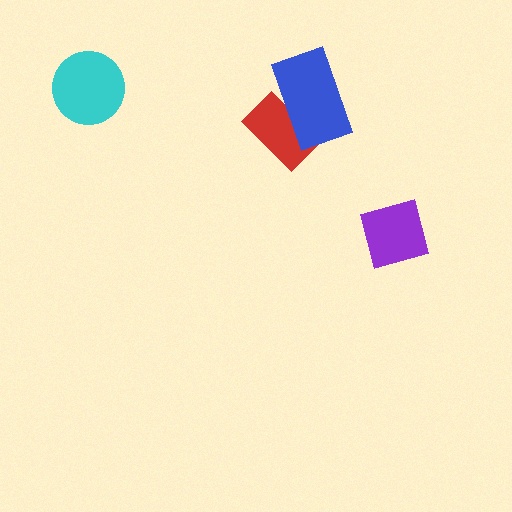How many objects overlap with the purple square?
0 objects overlap with the purple square.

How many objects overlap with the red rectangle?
1 object overlaps with the red rectangle.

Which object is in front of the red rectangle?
The blue rectangle is in front of the red rectangle.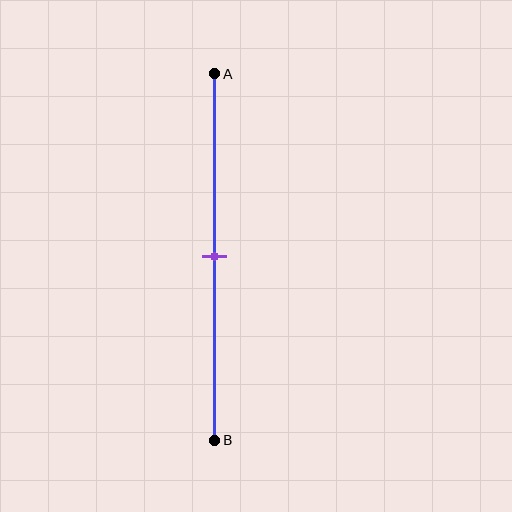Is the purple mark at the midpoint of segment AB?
Yes, the mark is approximately at the midpoint.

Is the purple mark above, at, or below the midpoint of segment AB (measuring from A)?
The purple mark is approximately at the midpoint of segment AB.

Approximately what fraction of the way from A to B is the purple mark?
The purple mark is approximately 50% of the way from A to B.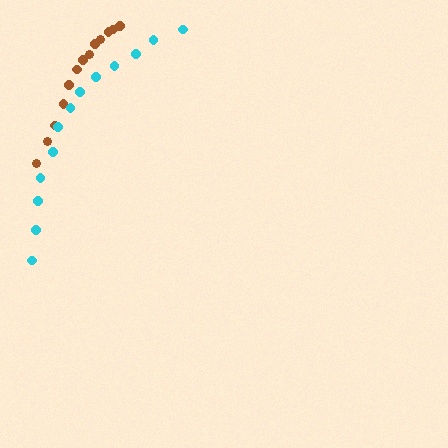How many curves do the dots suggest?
There are 2 distinct paths.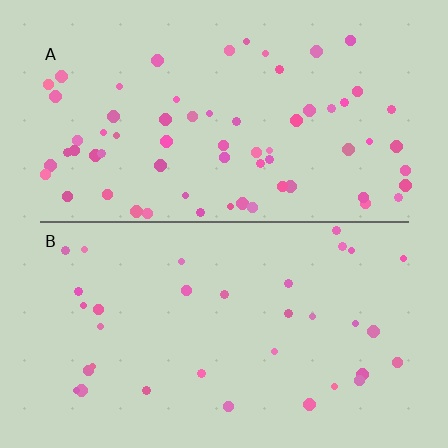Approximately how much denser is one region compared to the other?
Approximately 2.0× — region A over region B.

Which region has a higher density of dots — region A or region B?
A (the top).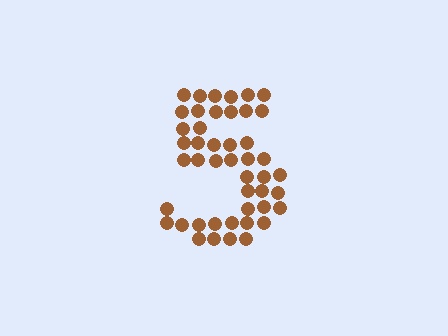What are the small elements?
The small elements are circles.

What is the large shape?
The large shape is the digit 5.